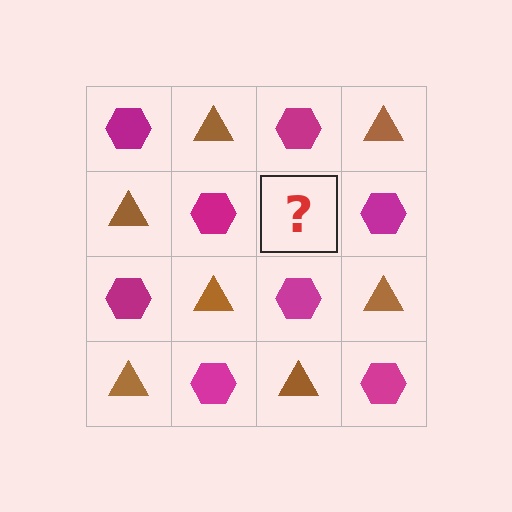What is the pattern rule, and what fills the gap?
The rule is that it alternates magenta hexagon and brown triangle in a checkerboard pattern. The gap should be filled with a brown triangle.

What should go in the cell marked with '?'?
The missing cell should contain a brown triangle.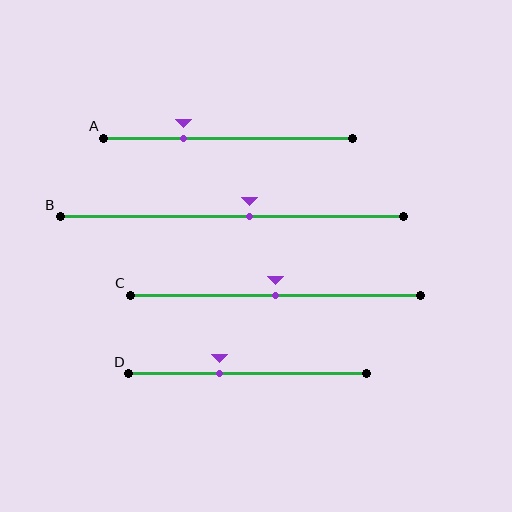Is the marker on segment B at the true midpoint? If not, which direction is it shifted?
No, the marker on segment B is shifted to the right by about 5% of the segment length.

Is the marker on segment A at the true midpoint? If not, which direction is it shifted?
No, the marker on segment A is shifted to the left by about 18% of the segment length.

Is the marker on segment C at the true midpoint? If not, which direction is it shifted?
Yes, the marker on segment C is at the true midpoint.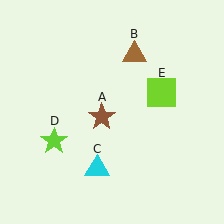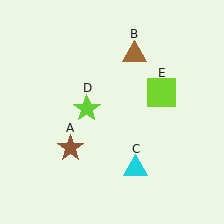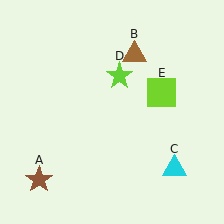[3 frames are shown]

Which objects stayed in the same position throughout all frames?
Brown triangle (object B) and lime square (object E) remained stationary.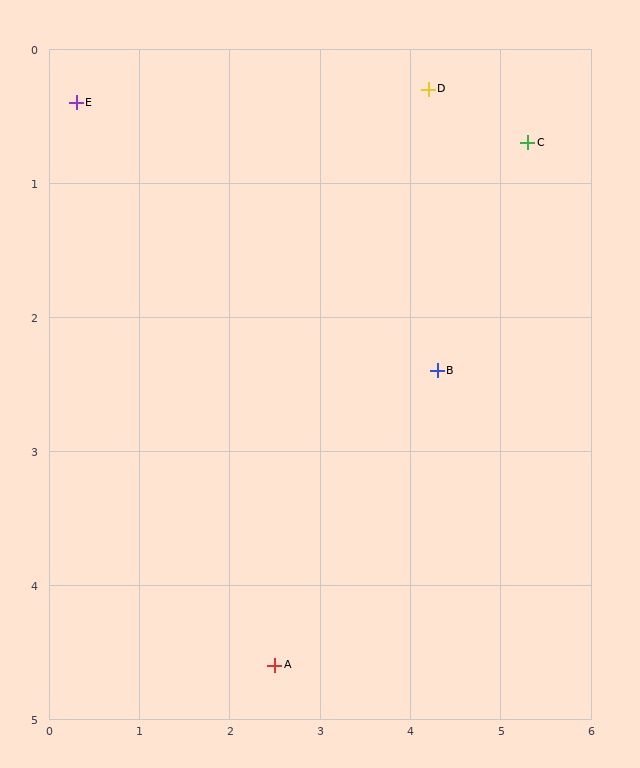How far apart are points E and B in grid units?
Points E and B are about 4.5 grid units apart.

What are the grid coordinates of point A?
Point A is at approximately (2.5, 4.6).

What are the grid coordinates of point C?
Point C is at approximately (5.3, 0.7).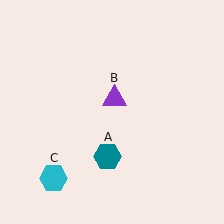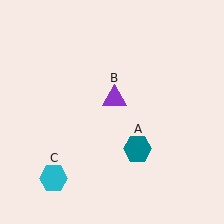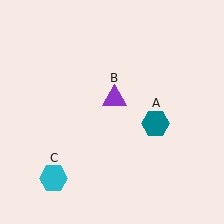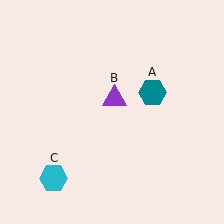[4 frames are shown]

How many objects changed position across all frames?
1 object changed position: teal hexagon (object A).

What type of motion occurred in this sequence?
The teal hexagon (object A) rotated counterclockwise around the center of the scene.